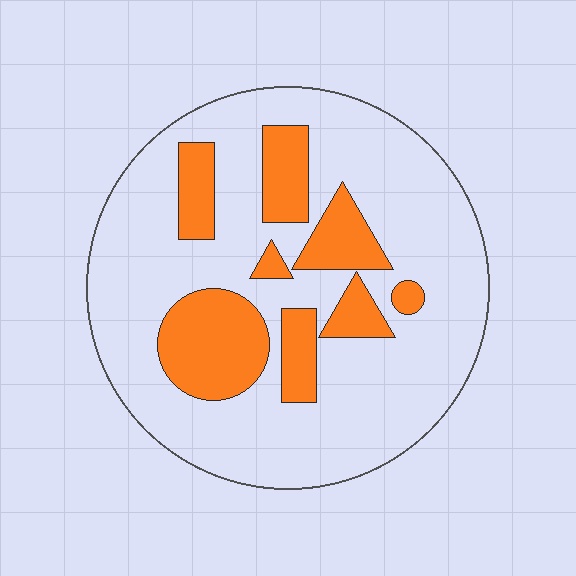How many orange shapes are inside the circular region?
8.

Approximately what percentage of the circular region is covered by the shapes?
Approximately 25%.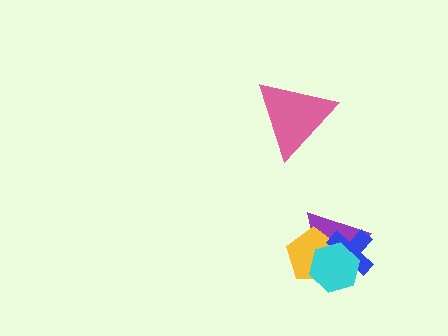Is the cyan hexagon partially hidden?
No, no other shape covers it.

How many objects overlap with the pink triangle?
0 objects overlap with the pink triangle.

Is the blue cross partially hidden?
Yes, it is partially covered by another shape.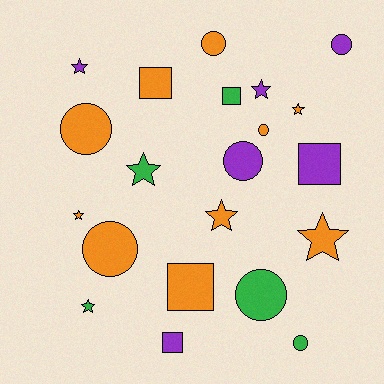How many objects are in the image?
There are 21 objects.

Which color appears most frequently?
Orange, with 10 objects.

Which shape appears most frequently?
Star, with 8 objects.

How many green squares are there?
There is 1 green square.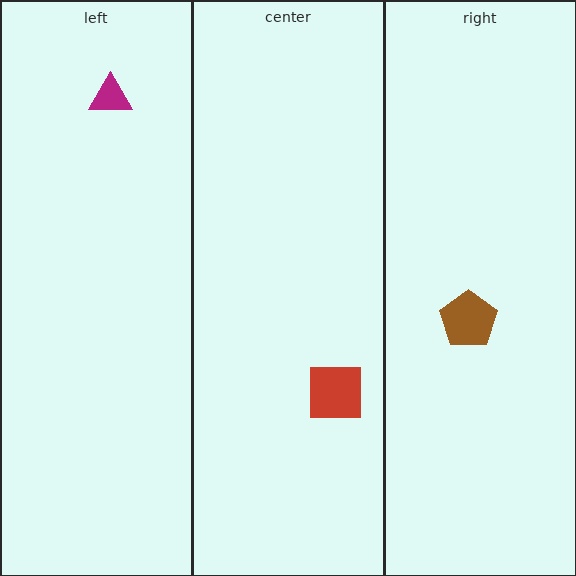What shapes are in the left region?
The magenta triangle.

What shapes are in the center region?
The red square.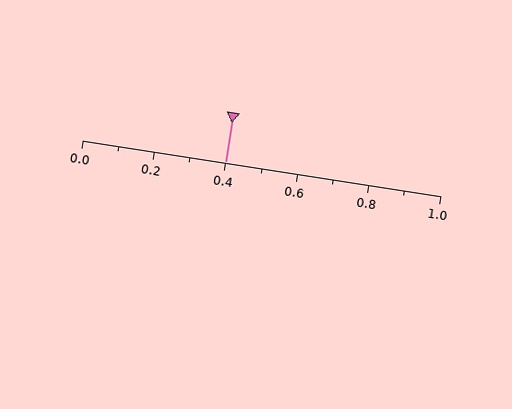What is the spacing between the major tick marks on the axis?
The major ticks are spaced 0.2 apart.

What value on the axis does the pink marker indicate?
The marker indicates approximately 0.4.